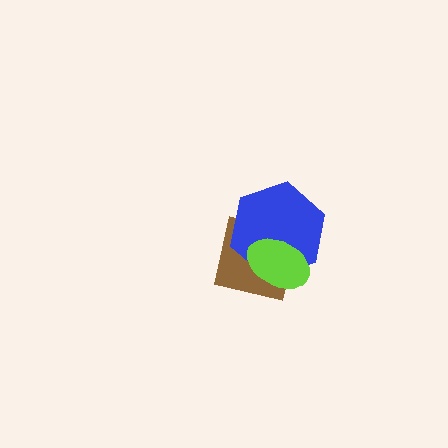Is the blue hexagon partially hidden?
Yes, it is partially covered by another shape.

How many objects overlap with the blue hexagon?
2 objects overlap with the blue hexagon.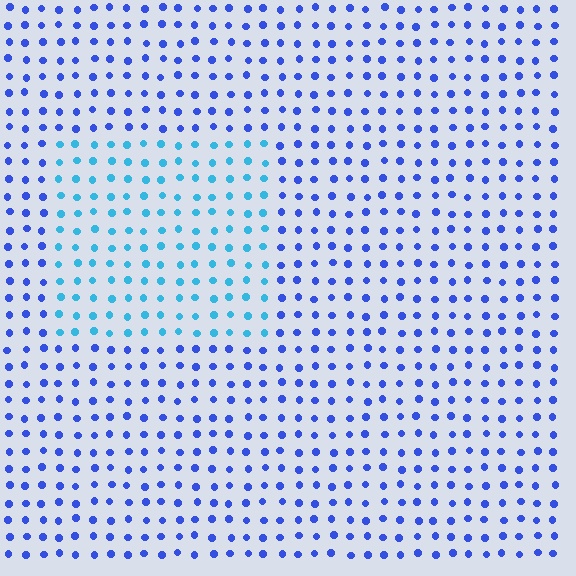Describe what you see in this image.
The image is filled with small blue elements in a uniform arrangement. A rectangle-shaped region is visible where the elements are tinted to a slightly different hue, forming a subtle color boundary.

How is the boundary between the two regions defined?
The boundary is defined purely by a slight shift in hue (about 36 degrees). Spacing, size, and orientation are identical on both sides.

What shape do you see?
I see a rectangle.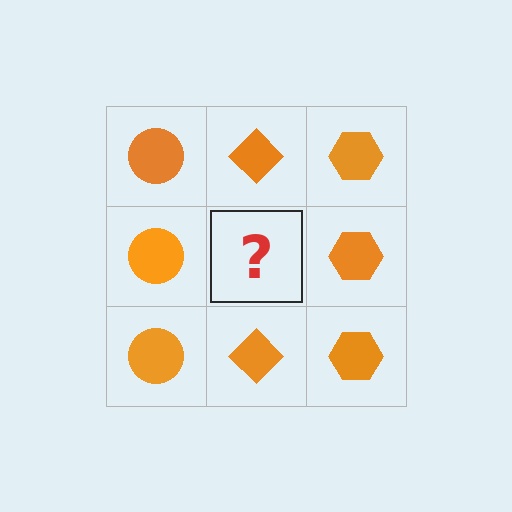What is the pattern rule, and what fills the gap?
The rule is that each column has a consistent shape. The gap should be filled with an orange diamond.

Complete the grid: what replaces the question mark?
The question mark should be replaced with an orange diamond.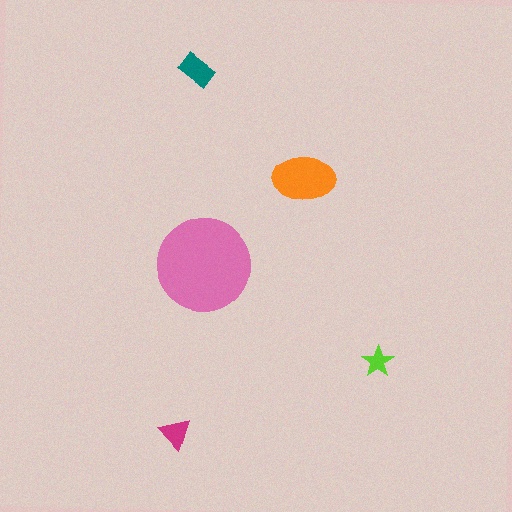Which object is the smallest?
The lime star.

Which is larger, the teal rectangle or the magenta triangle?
The teal rectangle.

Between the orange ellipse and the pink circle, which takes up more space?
The pink circle.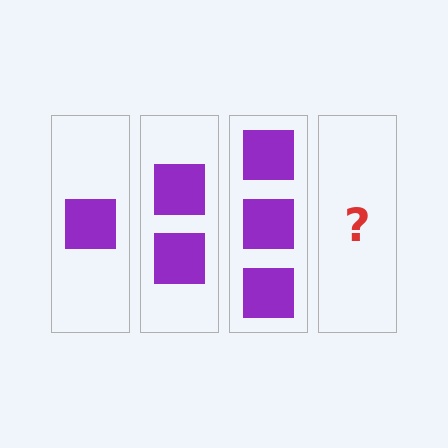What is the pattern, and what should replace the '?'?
The pattern is that each step adds one more square. The '?' should be 4 squares.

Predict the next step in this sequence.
The next step is 4 squares.